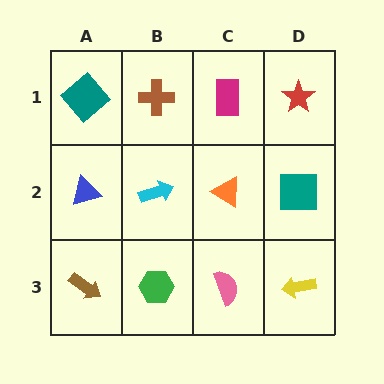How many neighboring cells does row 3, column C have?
3.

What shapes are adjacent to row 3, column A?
A blue triangle (row 2, column A), a green hexagon (row 3, column B).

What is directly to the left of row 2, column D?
An orange triangle.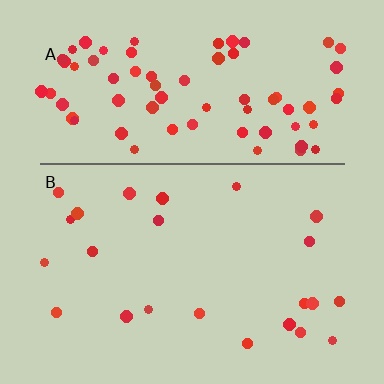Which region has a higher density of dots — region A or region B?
A (the top).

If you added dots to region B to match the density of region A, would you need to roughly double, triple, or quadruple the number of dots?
Approximately quadruple.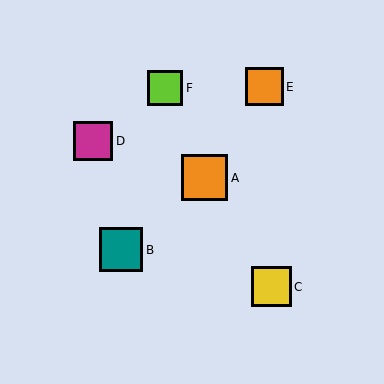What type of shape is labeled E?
Shape E is an orange square.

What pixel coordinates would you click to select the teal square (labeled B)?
Click at (121, 250) to select the teal square B.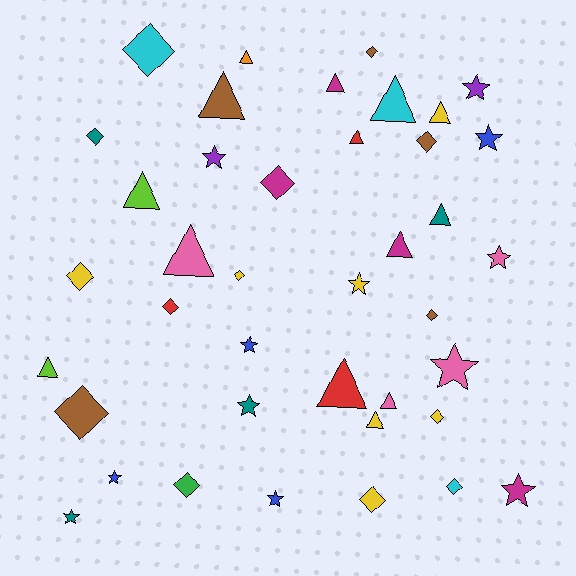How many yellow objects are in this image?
There are 7 yellow objects.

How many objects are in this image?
There are 40 objects.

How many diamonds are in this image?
There are 14 diamonds.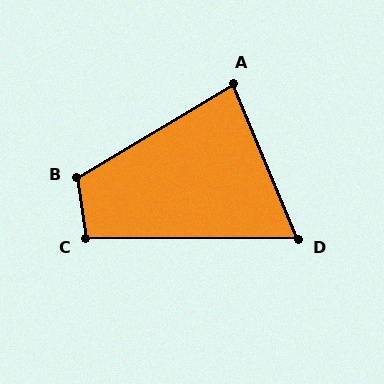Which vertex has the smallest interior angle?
D, at approximately 67 degrees.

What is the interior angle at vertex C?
Approximately 98 degrees (obtuse).